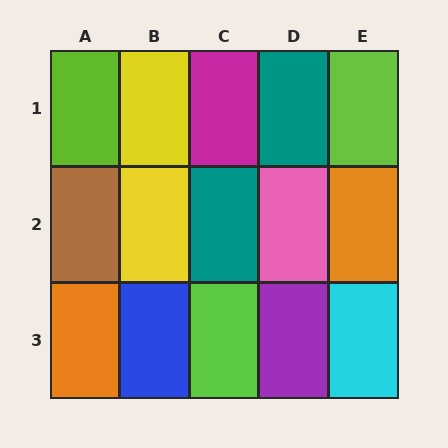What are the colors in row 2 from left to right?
Brown, yellow, teal, pink, orange.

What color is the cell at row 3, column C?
Lime.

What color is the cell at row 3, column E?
Cyan.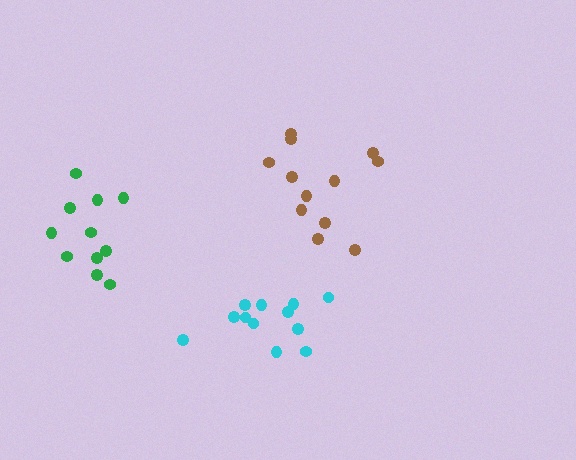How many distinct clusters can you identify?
There are 3 distinct clusters.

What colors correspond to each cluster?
The clusters are colored: brown, cyan, green.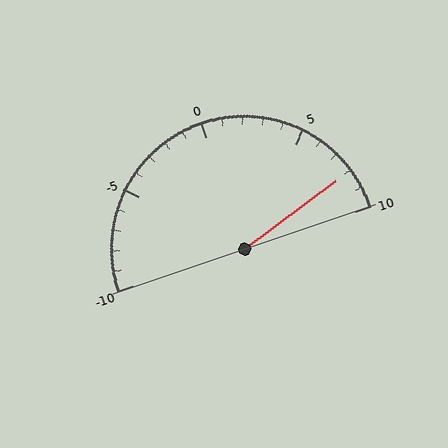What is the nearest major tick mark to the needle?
The nearest major tick mark is 10.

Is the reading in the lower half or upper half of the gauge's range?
The reading is in the upper half of the range (-10 to 10).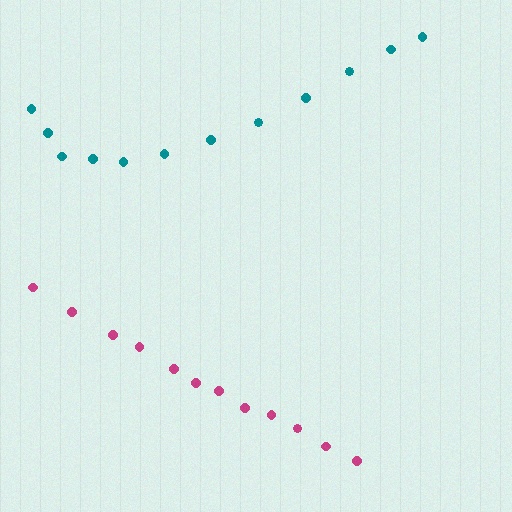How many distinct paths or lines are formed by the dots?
There are 2 distinct paths.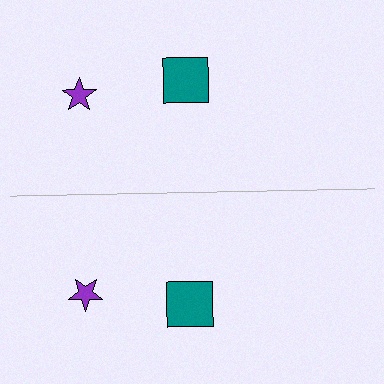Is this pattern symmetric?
Yes, this pattern has bilateral (reflection) symmetry.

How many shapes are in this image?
There are 4 shapes in this image.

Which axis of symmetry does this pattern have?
The pattern has a horizontal axis of symmetry running through the center of the image.